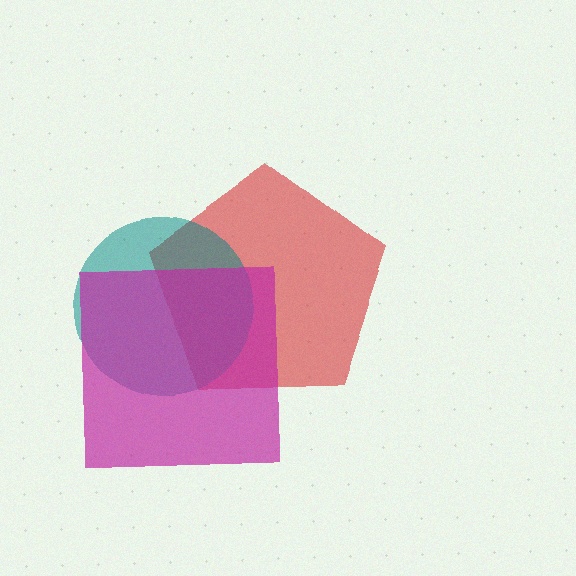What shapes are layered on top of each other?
The layered shapes are: a red pentagon, a teal circle, a magenta square.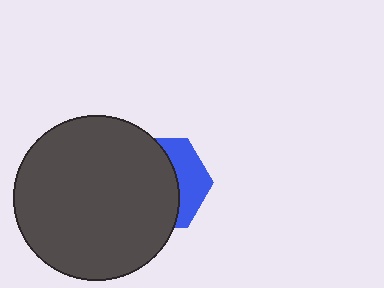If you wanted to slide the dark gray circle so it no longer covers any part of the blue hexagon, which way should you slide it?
Slide it left — that is the most direct way to separate the two shapes.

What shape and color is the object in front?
The object in front is a dark gray circle.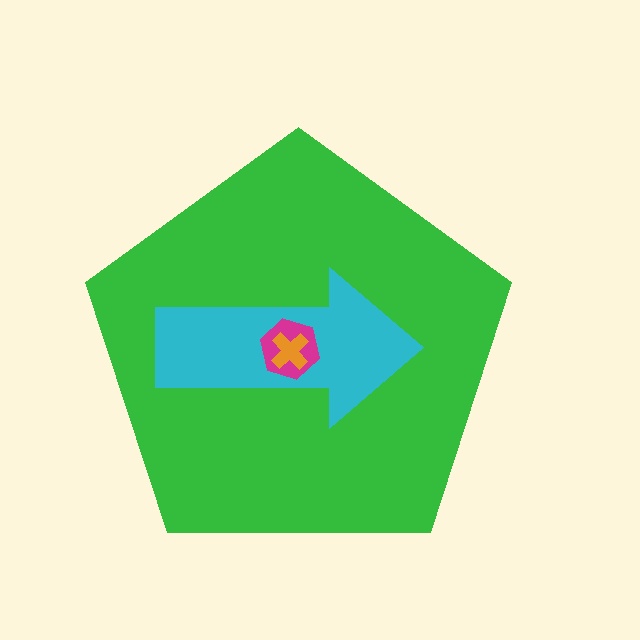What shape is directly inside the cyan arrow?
The magenta hexagon.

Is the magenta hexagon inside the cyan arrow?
Yes.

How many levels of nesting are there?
4.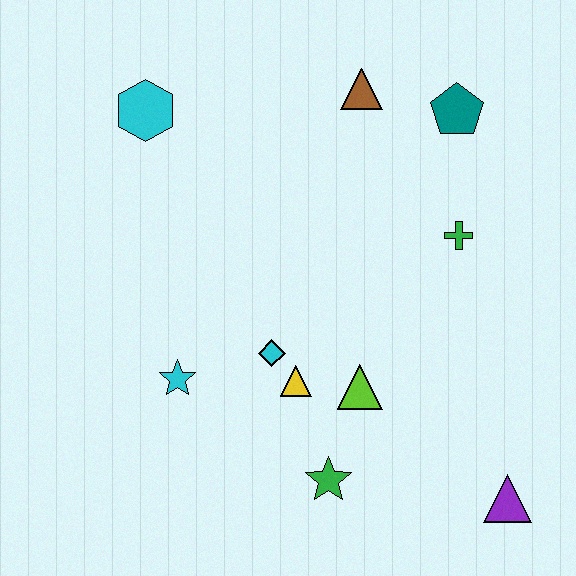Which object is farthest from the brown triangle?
The purple triangle is farthest from the brown triangle.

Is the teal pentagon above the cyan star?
Yes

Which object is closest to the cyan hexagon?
The brown triangle is closest to the cyan hexagon.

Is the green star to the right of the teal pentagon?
No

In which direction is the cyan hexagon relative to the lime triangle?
The cyan hexagon is above the lime triangle.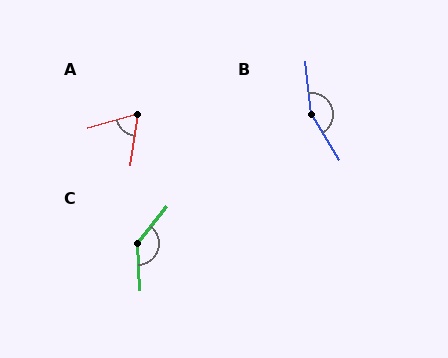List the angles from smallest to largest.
A (65°), C (138°), B (155°).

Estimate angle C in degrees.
Approximately 138 degrees.